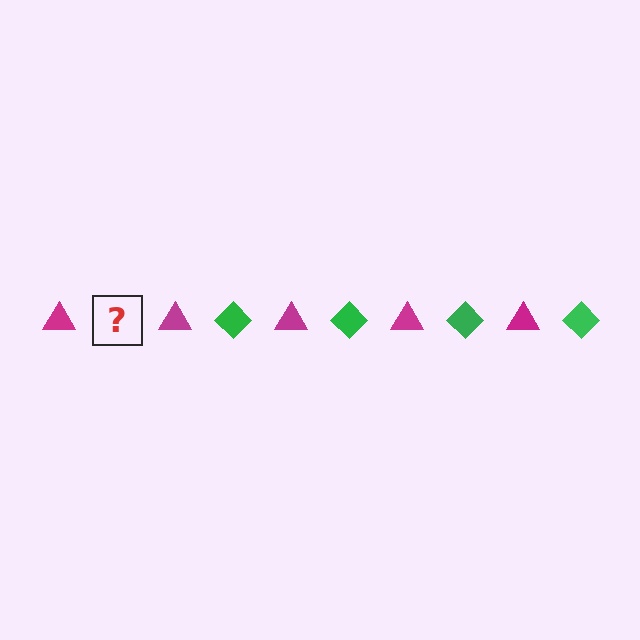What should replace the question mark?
The question mark should be replaced with a green diamond.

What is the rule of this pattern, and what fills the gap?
The rule is that the pattern alternates between magenta triangle and green diamond. The gap should be filled with a green diamond.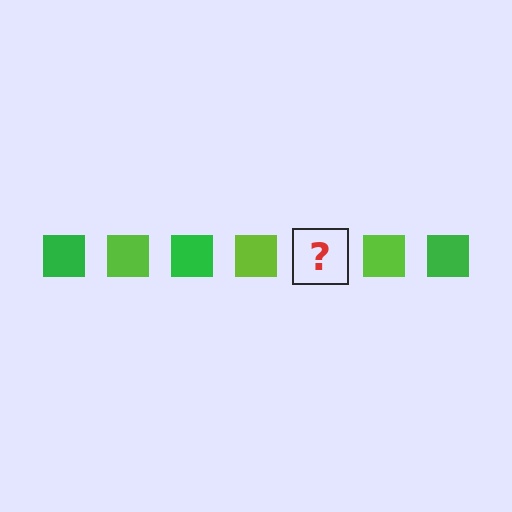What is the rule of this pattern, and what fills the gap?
The rule is that the pattern cycles through green, lime squares. The gap should be filled with a green square.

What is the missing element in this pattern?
The missing element is a green square.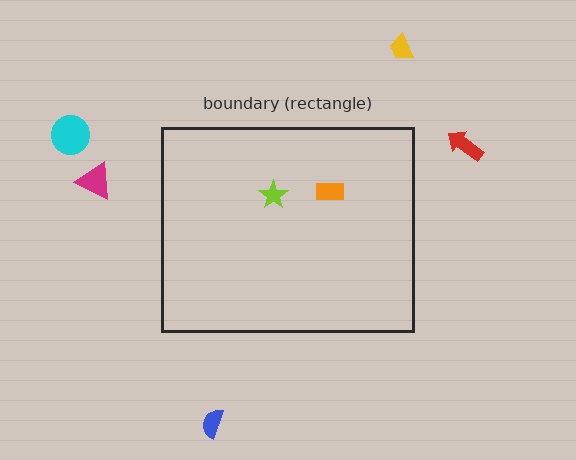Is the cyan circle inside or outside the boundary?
Outside.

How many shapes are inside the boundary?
2 inside, 5 outside.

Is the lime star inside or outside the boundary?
Inside.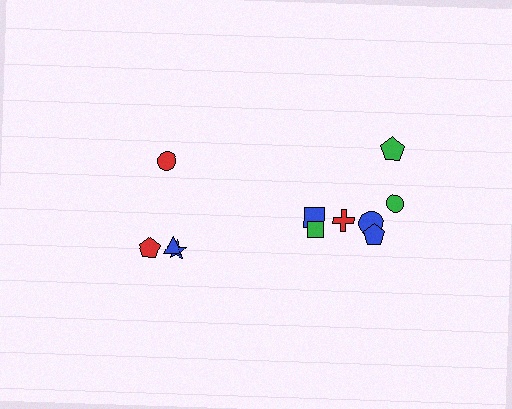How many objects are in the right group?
There are 7 objects.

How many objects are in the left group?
There are 4 objects.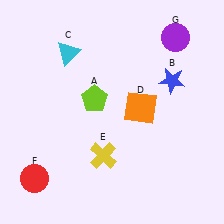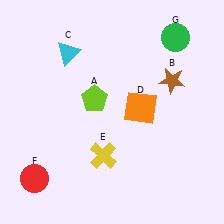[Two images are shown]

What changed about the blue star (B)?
In Image 1, B is blue. In Image 2, it changed to brown.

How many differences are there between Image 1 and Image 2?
There are 2 differences between the two images.